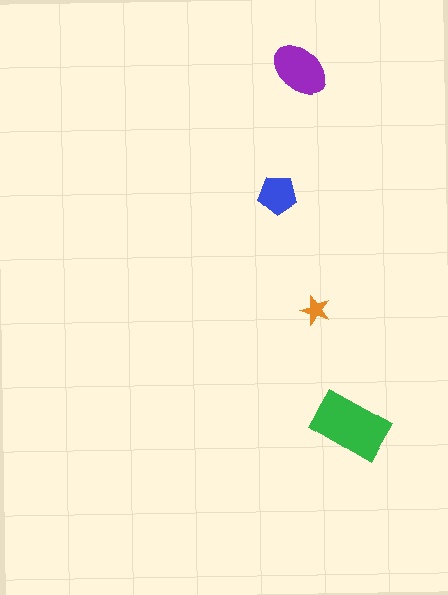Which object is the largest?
The green rectangle.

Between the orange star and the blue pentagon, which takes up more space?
The blue pentagon.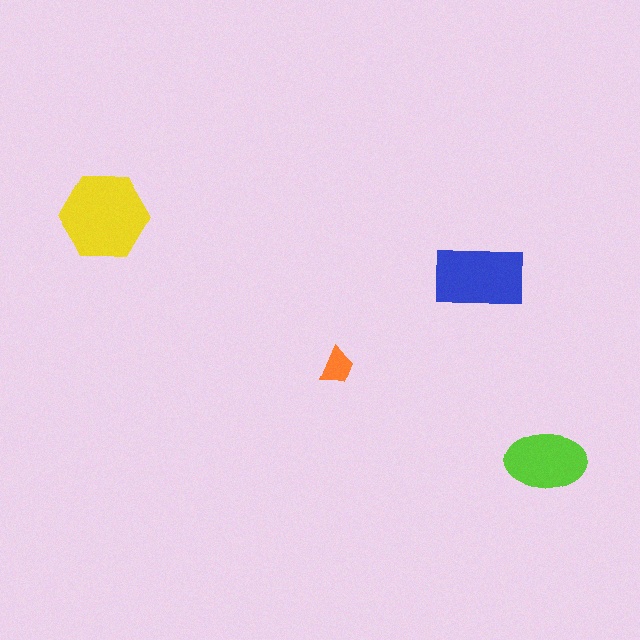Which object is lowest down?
The lime ellipse is bottommost.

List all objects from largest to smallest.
The yellow hexagon, the blue rectangle, the lime ellipse, the orange trapezoid.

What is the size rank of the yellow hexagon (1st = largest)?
1st.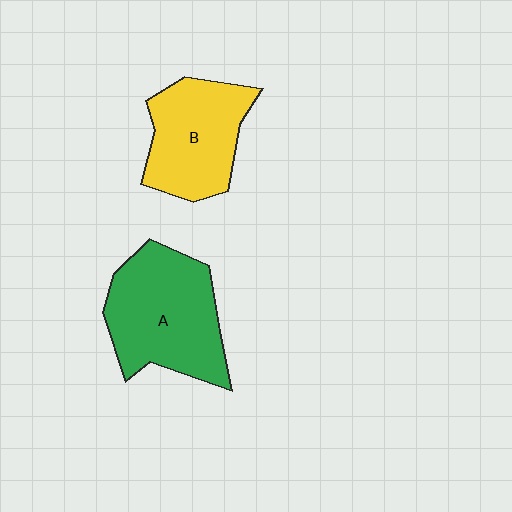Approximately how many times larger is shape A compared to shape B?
Approximately 1.3 times.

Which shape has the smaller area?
Shape B (yellow).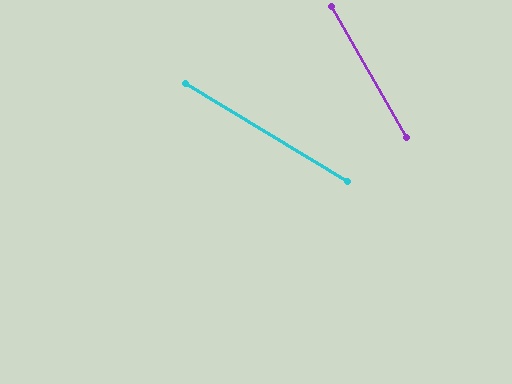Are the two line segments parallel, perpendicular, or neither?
Neither parallel nor perpendicular — they differ by about 29°.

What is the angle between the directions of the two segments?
Approximately 29 degrees.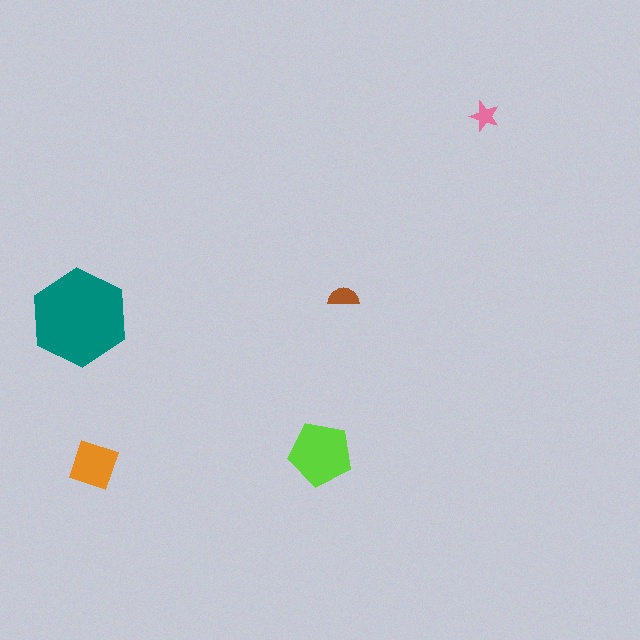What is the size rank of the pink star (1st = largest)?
5th.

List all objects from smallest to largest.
The pink star, the brown semicircle, the orange square, the lime pentagon, the teal hexagon.